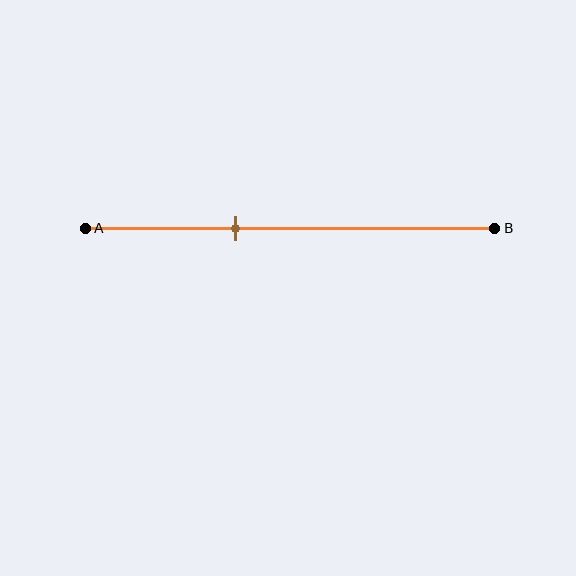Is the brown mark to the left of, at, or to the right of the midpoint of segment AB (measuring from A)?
The brown mark is to the left of the midpoint of segment AB.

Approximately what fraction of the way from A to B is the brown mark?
The brown mark is approximately 35% of the way from A to B.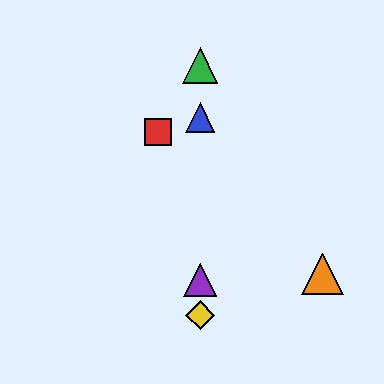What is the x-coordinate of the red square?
The red square is at x≈158.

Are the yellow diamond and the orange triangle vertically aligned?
No, the yellow diamond is at x≈200 and the orange triangle is at x≈322.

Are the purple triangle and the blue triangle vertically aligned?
Yes, both are at x≈200.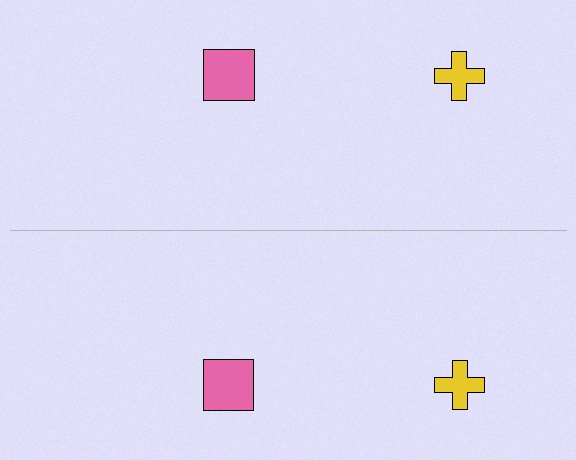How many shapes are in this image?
There are 4 shapes in this image.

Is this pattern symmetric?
Yes, this pattern has bilateral (reflection) symmetry.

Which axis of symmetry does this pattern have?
The pattern has a horizontal axis of symmetry running through the center of the image.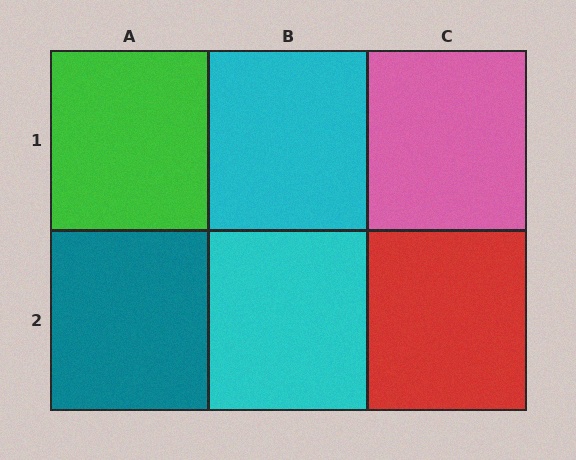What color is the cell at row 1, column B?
Cyan.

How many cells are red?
1 cell is red.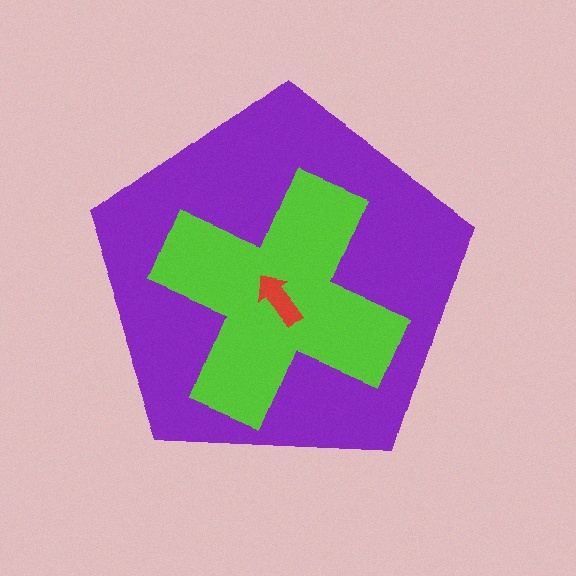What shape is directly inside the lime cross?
The red arrow.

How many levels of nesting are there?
3.